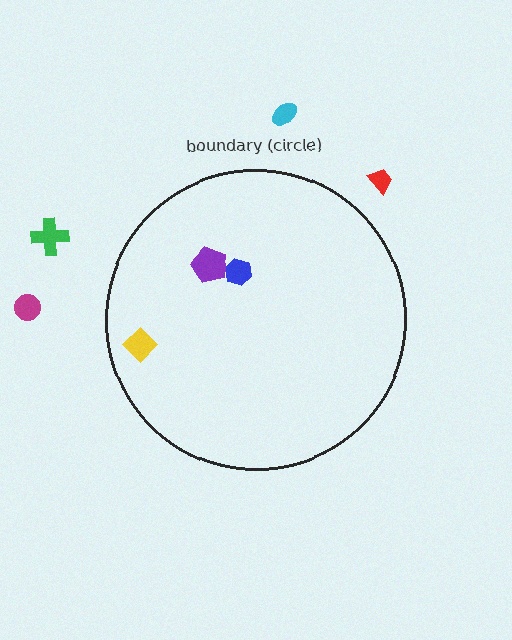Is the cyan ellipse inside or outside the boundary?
Outside.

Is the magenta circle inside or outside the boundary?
Outside.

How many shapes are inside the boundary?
3 inside, 4 outside.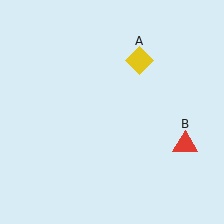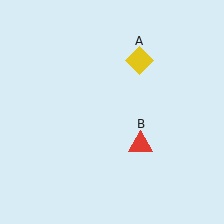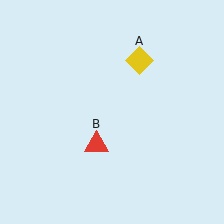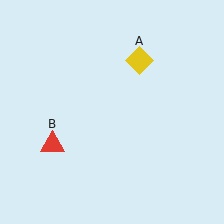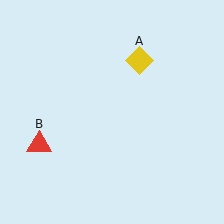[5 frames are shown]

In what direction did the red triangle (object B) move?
The red triangle (object B) moved left.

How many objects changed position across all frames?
1 object changed position: red triangle (object B).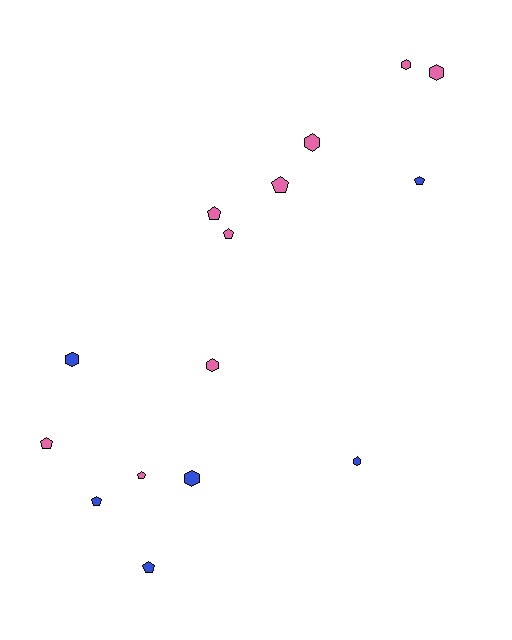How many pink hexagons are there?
There are 4 pink hexagons.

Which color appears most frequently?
Pink, with 9 objects.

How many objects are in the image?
There are 15 objects.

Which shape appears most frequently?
Pentagon, with 8 objects.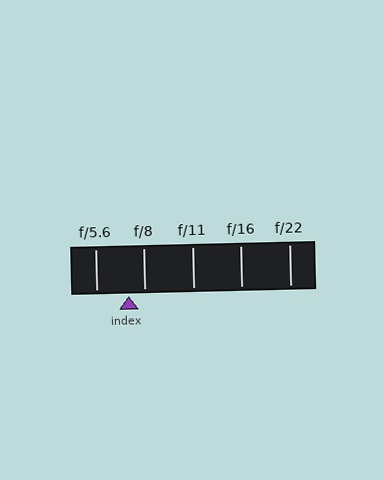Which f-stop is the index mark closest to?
The index mark is closest to f/8.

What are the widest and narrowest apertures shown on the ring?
The widest aperture shown is f/5.6 and the narrowest is f/22.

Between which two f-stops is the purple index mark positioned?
The index mark is between f/5.6 and f/8.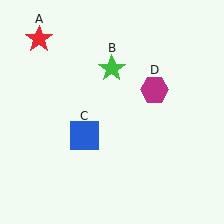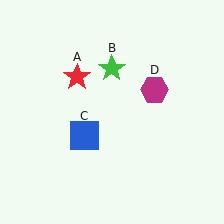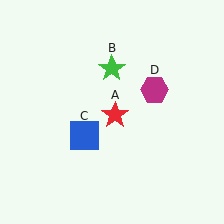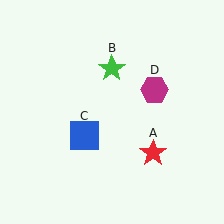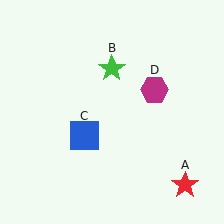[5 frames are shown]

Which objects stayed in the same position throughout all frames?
Green star (object B) and blue square (object C) and magenta hexagon (object D) remained stationary.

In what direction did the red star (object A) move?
The red star (object A) moved down and to the right.